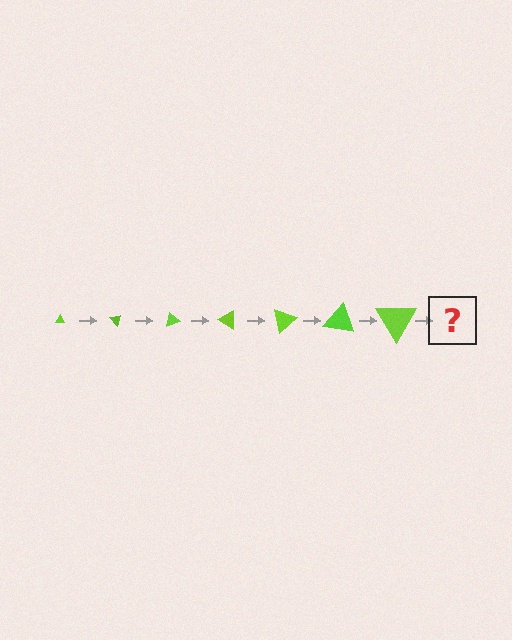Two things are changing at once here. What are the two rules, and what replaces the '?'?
The two rules are that the triangle grows larger each step and it rotates 50 degrees each step. The '?' should be a triangle, larger than the previous one and rotated 350 degrees from the start.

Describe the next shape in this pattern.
It should be a triangle, larger than the previous one and rotated 350 degrees from the start.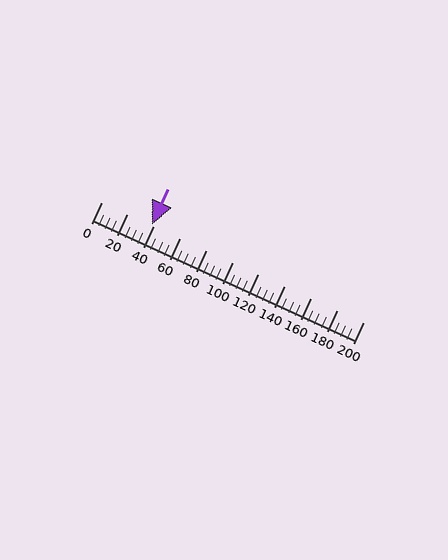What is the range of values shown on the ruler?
The ruler shows values from 0 to 200.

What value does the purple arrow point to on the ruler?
The purple arrow points to approximately 39.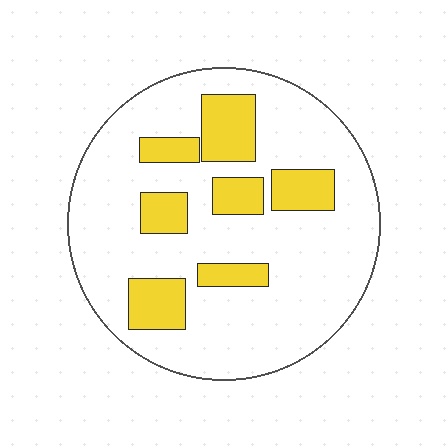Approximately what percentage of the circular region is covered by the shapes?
Approximately 20%.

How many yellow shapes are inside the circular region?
7.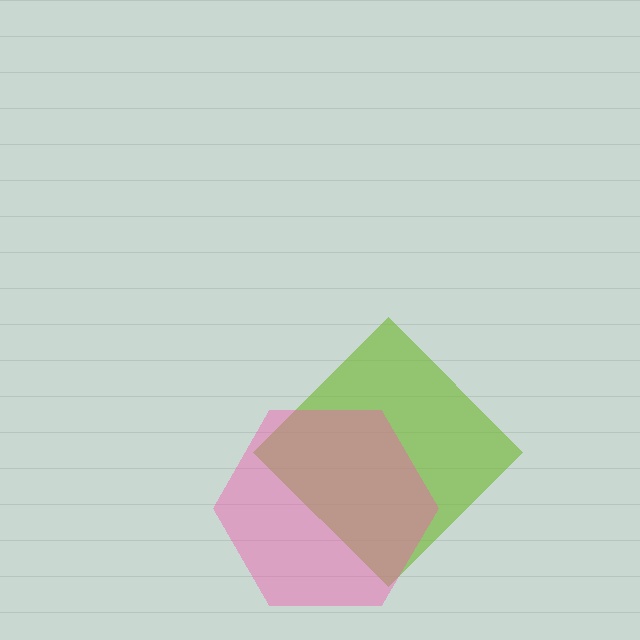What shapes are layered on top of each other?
The layered shapes are: a lime diamond, a pink hexagon.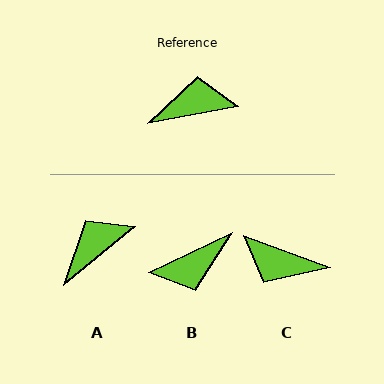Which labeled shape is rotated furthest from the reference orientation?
B, about 166 degrees away.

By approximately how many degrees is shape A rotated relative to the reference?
Approximately 28 degrees counter-clockwise.